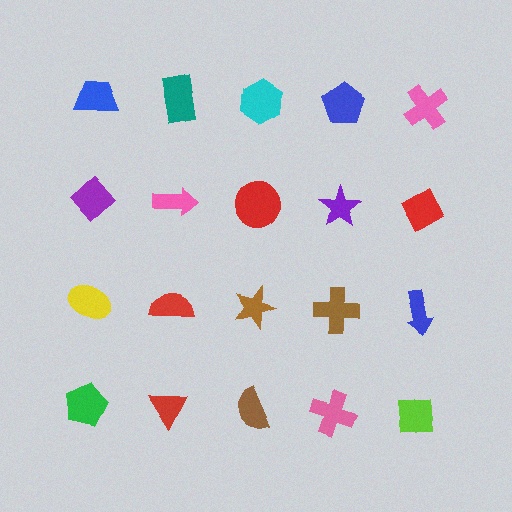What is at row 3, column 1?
A yellow ellipse.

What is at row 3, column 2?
A red semicircle.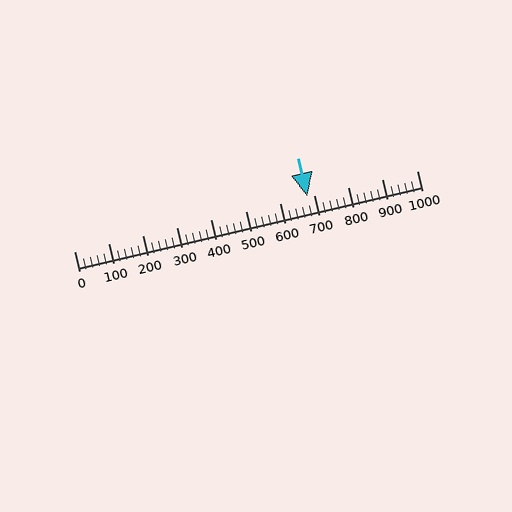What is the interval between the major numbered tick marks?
The major tick marks are spaced 100 units apart.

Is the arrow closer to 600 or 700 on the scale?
The arrow is closer to 700.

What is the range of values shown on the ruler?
The ruler shows values from 0 to 1000.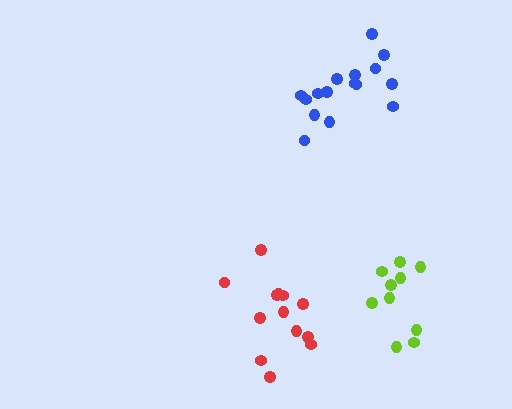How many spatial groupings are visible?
There are 3 spatial groupings.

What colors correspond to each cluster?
The clusters are colored: blue, lime, red.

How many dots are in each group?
Group 1: 16 dots, Group 2: 10 dots, Group 3: 13 dots (39 total).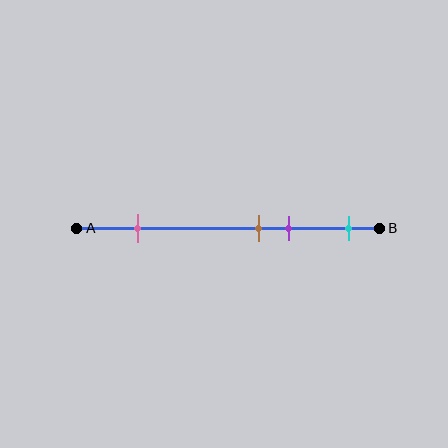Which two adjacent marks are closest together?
The brown and purple marks are the closest adjacent pair.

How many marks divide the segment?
There are 4 marks dividing the segment.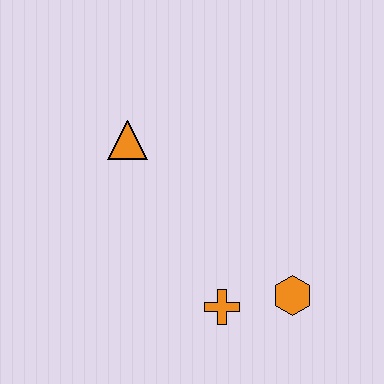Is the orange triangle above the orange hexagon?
Yes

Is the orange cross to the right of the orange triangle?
Yes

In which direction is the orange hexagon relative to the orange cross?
The orange hexagon is to the right of the orange cross.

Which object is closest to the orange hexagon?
The orange cross is closest to the orange hexagon.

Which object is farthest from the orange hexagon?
The orange triangle is farthest from the orange hexagon.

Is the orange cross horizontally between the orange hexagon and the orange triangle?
Yes